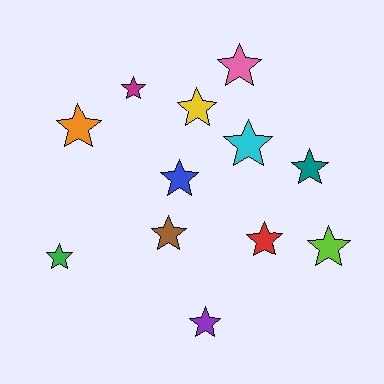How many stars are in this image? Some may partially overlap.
There are 12 stars.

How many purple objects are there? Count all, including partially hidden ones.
There is 1 purple object.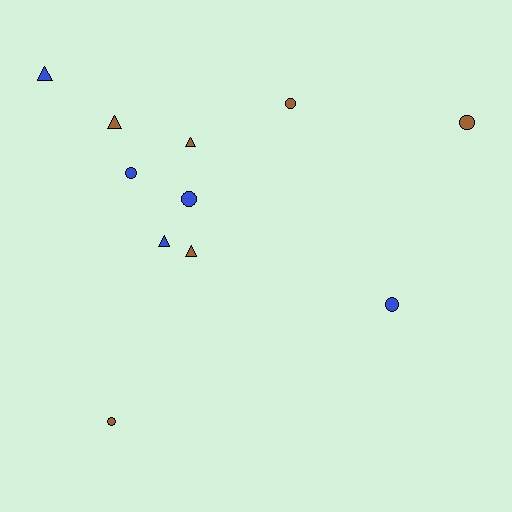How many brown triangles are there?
There are 3 brown triangles.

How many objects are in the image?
There are 11 objects.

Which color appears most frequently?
Brown, with 6 objects.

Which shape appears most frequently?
Circle, with 6 objects.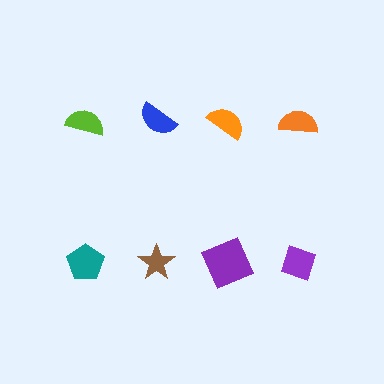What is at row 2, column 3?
A purple square.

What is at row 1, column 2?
A blue semicircle.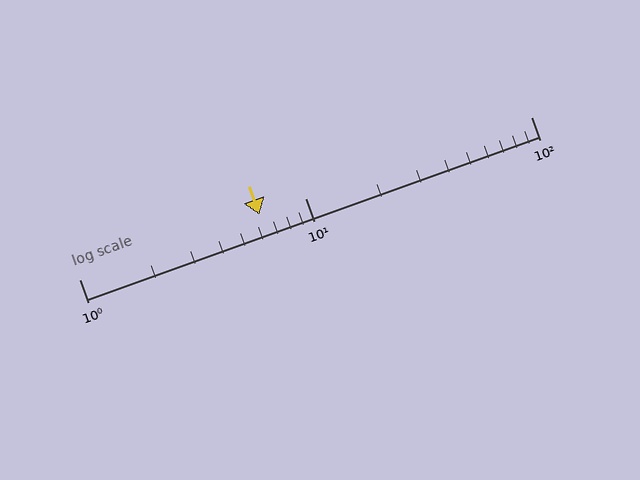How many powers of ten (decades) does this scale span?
The scale spans 2 decades, from 1 to 100.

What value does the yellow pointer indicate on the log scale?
The pointer indicates approximately 6.3.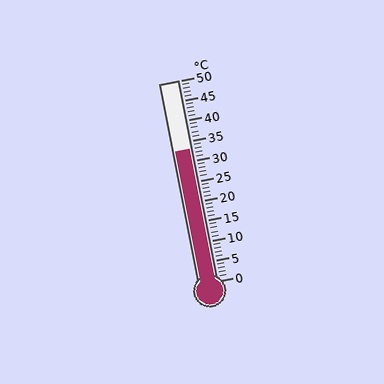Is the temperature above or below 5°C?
The temperature is above 5°C.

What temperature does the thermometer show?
The thermometer shows approximately 33°C.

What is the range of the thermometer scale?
The thermometer scale ranges from 0°C to 50°C.